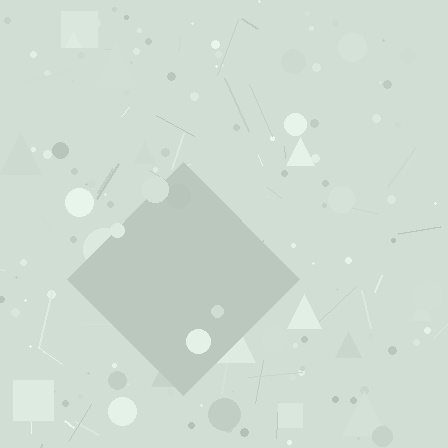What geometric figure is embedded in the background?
A diamond is embedded in the background.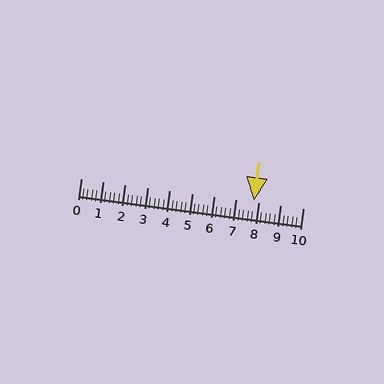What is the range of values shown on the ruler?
The ruler shows values from 0 to 10.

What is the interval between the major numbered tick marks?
The major tick marks are spaced 1 units apart.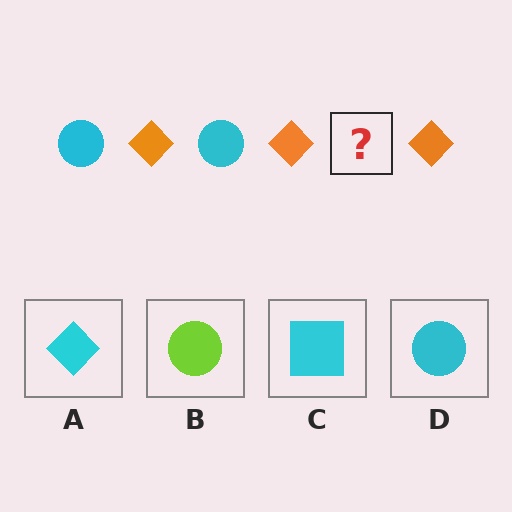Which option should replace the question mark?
Option D.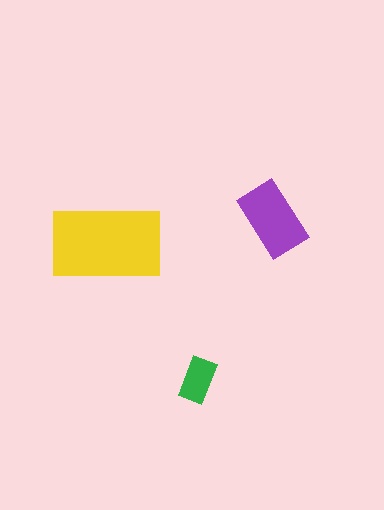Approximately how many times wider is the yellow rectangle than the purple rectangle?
About 1.5 times wider.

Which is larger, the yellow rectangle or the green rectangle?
The yellow one.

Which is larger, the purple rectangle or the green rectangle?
The purple one.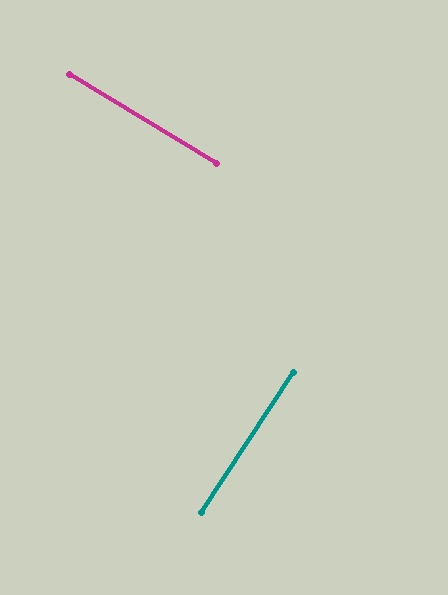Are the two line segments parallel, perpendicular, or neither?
Perpendicular — they meet at approximately 88°.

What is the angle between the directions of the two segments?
Approximately 88 degrees.